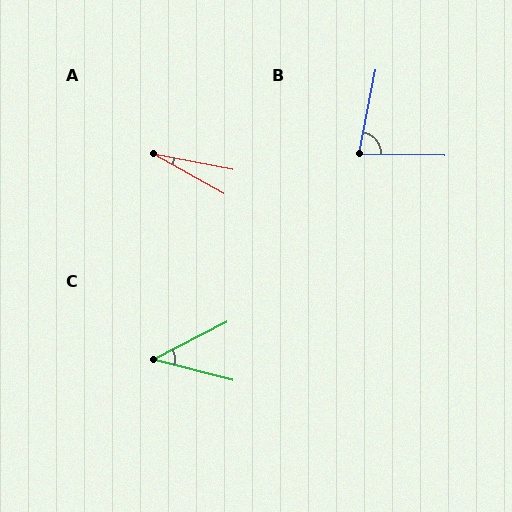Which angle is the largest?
B, at approximately 80 degrees.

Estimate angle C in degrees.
Approximately 42 degrees.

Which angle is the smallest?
A, at approximately 18 degrees.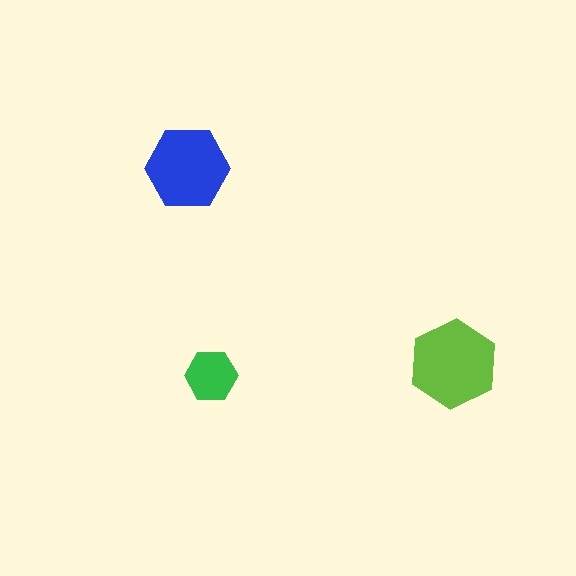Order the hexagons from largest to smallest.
the lime one, the blue one, the green one.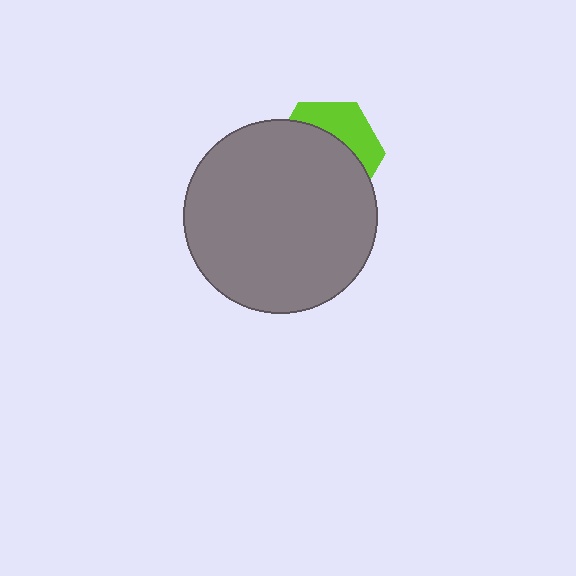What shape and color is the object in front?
The object in front is a gray circle.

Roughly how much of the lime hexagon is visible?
A small part of it is visible (roughly 35%).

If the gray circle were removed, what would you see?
You would see the complete lime hexagon.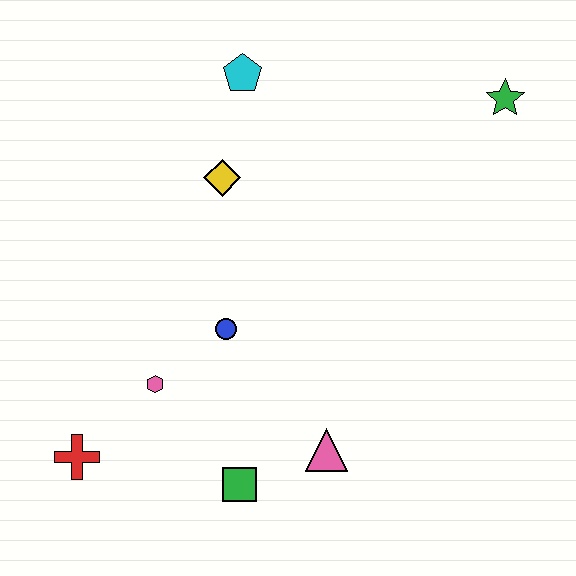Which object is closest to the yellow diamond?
The cyan pentagon is closest to the yellow diamond.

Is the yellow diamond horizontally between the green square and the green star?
No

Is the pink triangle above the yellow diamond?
No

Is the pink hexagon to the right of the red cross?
Yes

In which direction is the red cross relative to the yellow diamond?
The red cross is below the yellow diamond.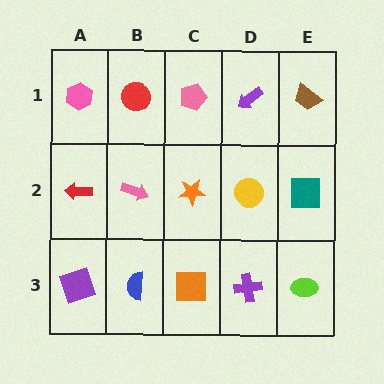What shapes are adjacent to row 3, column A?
A red arrow (row 2, column A), a blue semicircle (row 3, column B).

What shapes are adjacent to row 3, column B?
A pink arrow (row 2, column B), a purple square (row 3, column A), an orange square (row 3, column C).